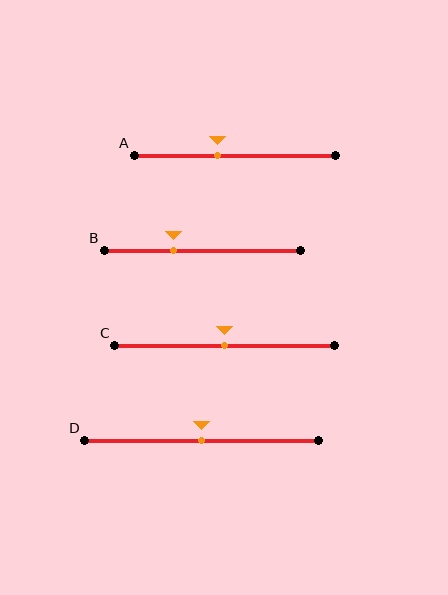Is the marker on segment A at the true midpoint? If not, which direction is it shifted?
No, the marker on segment A is shifted to the left by about 9% of the segment length.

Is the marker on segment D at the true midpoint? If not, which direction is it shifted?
Yes, the marker on segment D is at the true midpoint.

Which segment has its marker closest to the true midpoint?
Segment C has its marker closest to the true midpoint.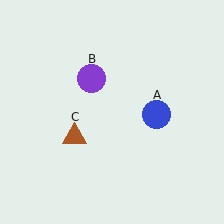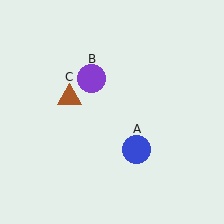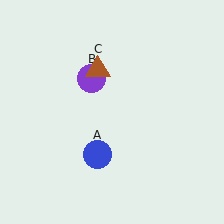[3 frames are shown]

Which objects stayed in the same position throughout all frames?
Purple circle (object B) remained stationary.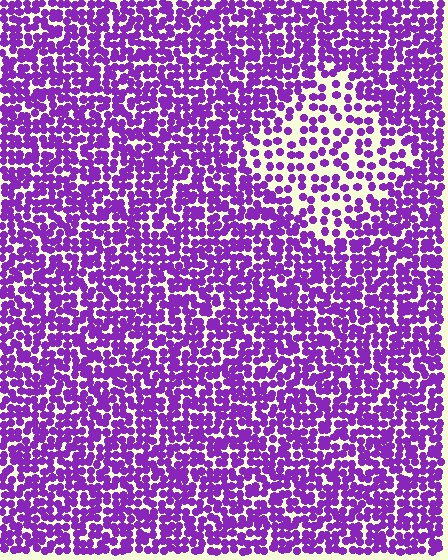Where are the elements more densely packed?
The elements are more densely packed outside the diamond boundary.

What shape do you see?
I see a diamond.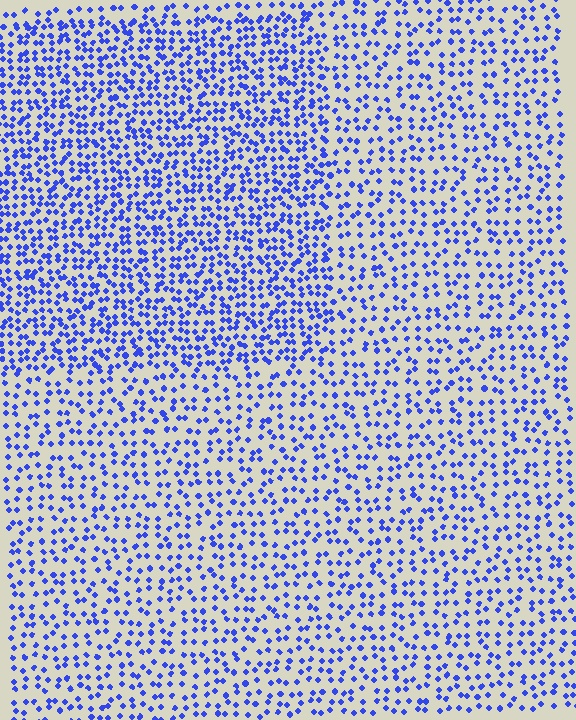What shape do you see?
I see a rectangle.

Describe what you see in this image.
The image contains small blue elements arranged at two different densities. A rectangle-shaped region is visible where the elements are more densely packed than the surrounding area.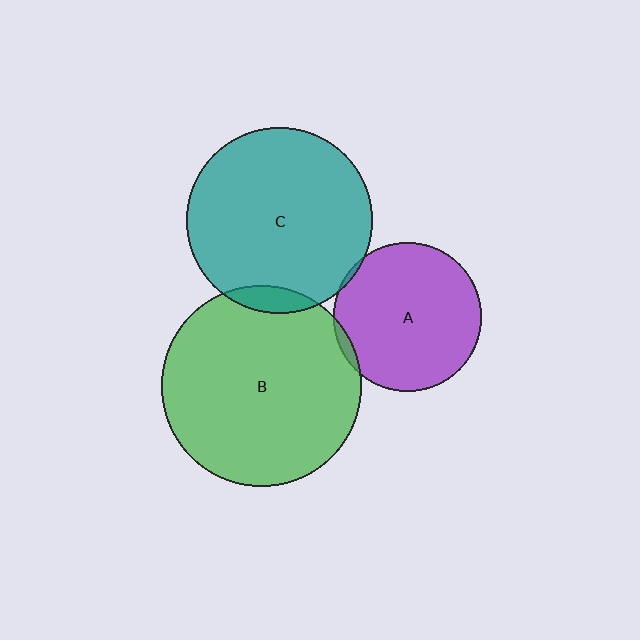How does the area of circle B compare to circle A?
Approximately 1.8 times.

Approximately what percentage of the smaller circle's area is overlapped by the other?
Approximately 5%.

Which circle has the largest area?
Circle B (green).